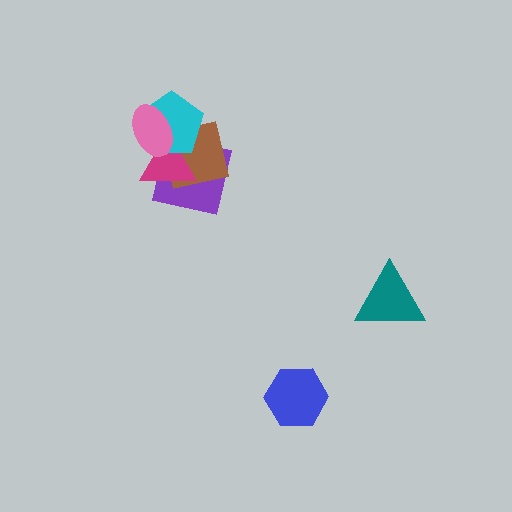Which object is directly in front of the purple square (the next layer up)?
The brown square is directly in front of the purple square.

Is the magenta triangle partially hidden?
Yes, it is partially covered by another shape.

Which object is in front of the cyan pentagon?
The pink ellipse is in front of the cyan pentagon.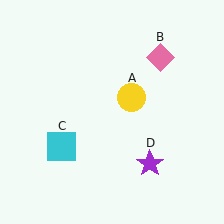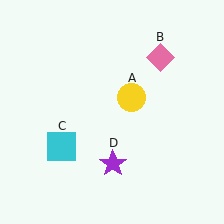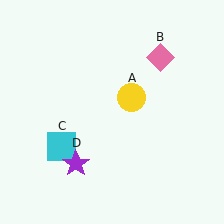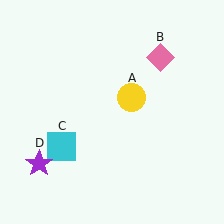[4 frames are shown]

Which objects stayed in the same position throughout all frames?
Yellow circle (object A) and pink diamond (object B) and cyan square (object C) remained stationary.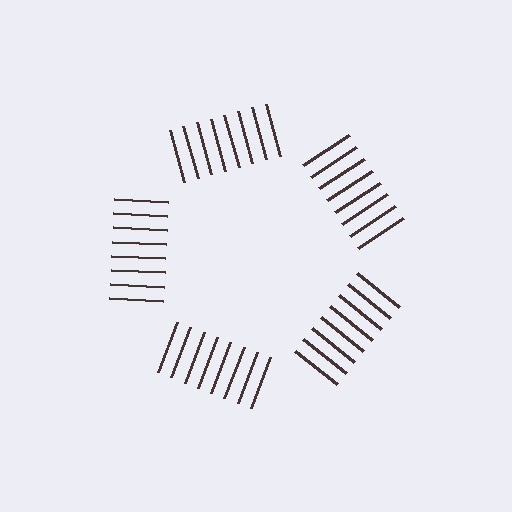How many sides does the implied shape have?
5 sides — the line-ends trace a pentagon.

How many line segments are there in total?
40 — 8 along each of the 5 edges.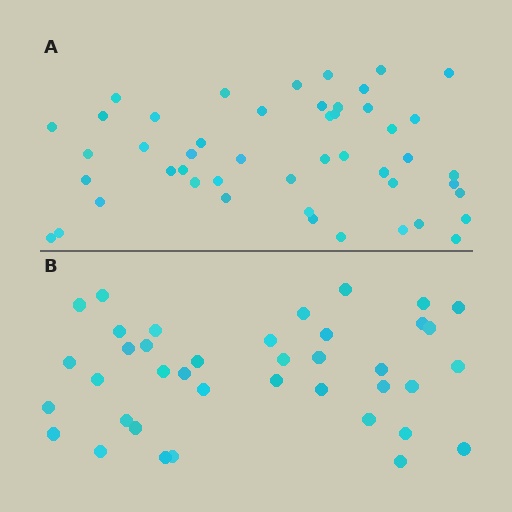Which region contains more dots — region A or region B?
Region A (the top region) has more dots.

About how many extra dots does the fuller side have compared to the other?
Region A has roughly 8 or so more dots than region B.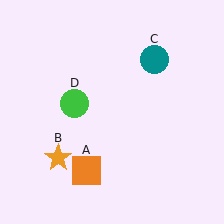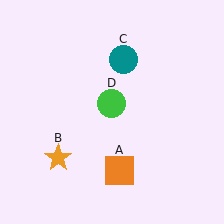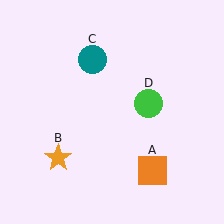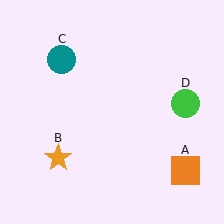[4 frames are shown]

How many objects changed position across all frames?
3 objects changed position: orange square (object A), teal circle (object C), green circle (object D).